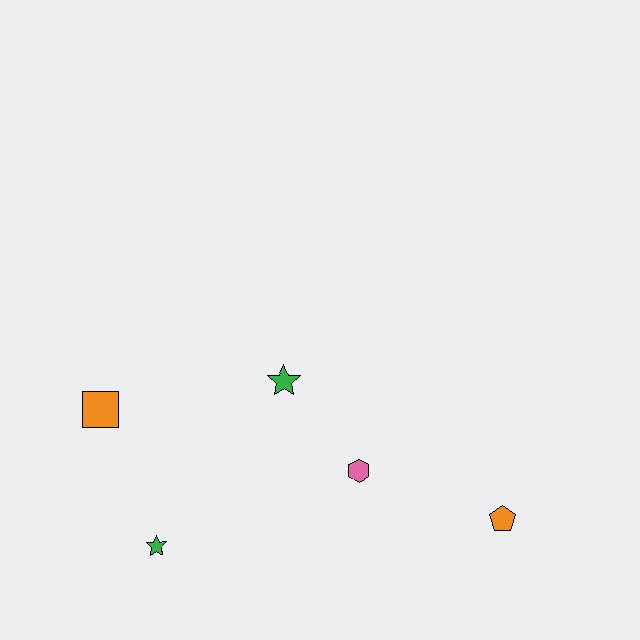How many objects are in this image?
There are 5 objects.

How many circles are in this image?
There are no circles.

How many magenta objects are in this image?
There are no magenta objects.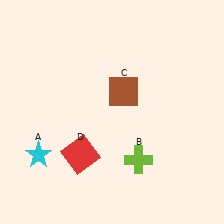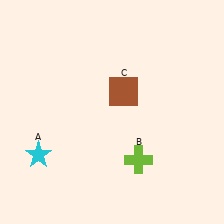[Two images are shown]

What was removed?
The red square (D) was removed in Image 2.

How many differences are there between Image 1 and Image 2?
There is 1 difference between the two images.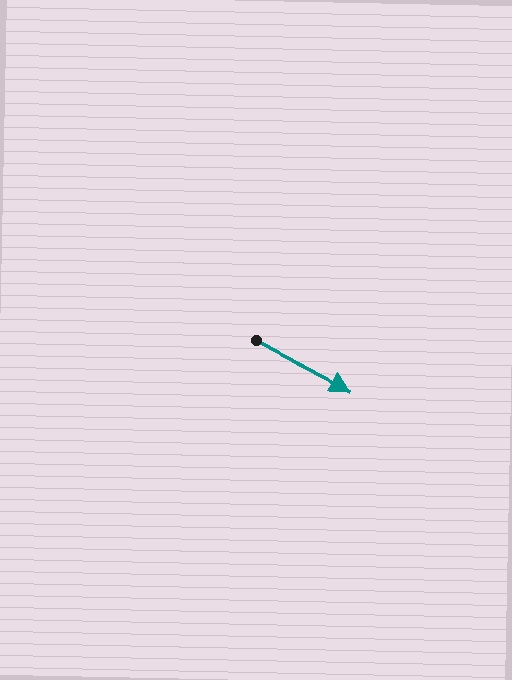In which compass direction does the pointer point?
Southeast.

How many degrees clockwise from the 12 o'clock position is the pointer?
Approximately 117 degrees.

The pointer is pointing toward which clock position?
Roughly 4 o'clock.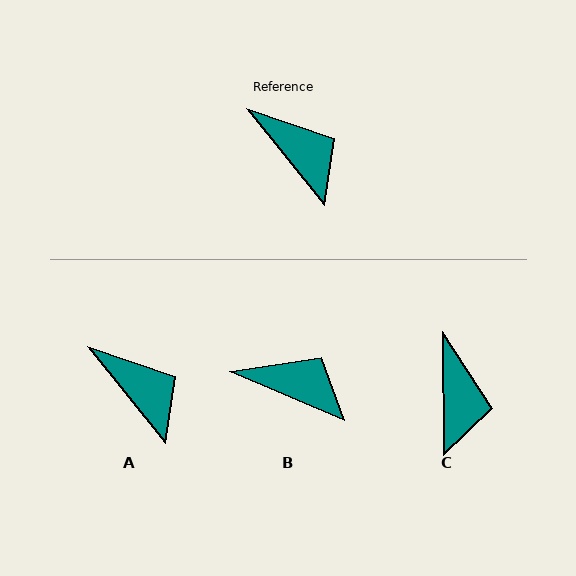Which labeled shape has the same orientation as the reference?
A.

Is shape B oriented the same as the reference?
No, it is off by about 28 degrees.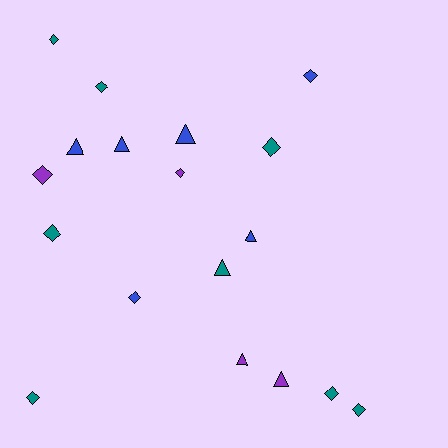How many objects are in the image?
There are 18 objects.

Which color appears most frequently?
Teal, with 8 objects.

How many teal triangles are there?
There is 1 teal triangle.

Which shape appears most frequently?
Diamond, with 11 objects.